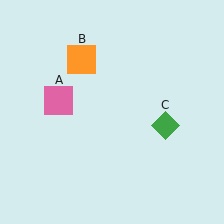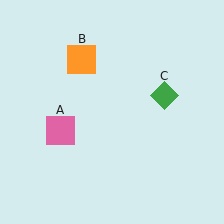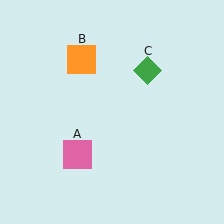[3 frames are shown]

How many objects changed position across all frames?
2 objects changed position: pink square (object A), green diamond (object C).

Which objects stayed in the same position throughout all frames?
Orange square (object B) remained stationary.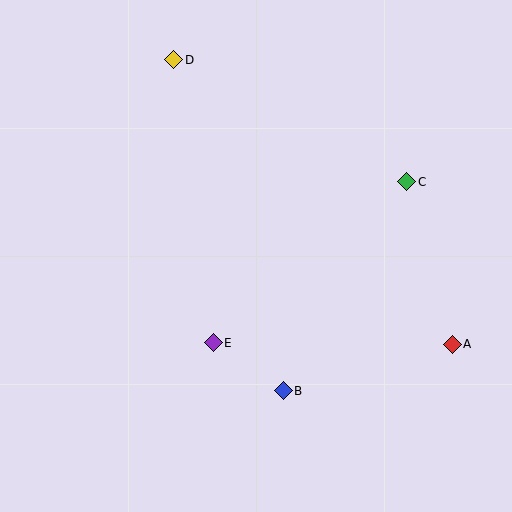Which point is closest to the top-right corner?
Point C is closest to the top-right corner.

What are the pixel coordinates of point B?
Point B is at (283, 391).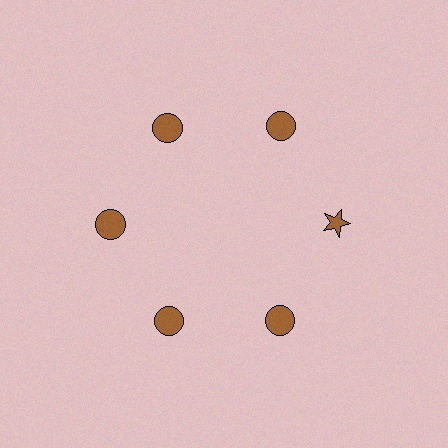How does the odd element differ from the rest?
It has a different shape: star instead of circle.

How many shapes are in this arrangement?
There are 6 shapes arranged in a ring pattern.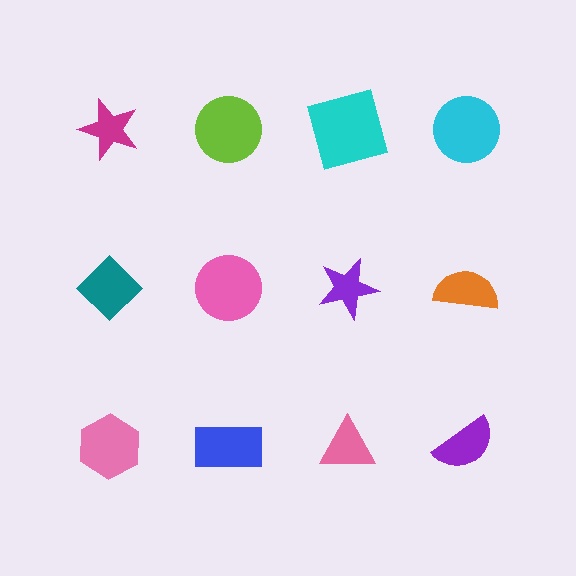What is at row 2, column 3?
A purple star.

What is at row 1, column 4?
A cyan circle.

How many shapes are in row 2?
4 shapes.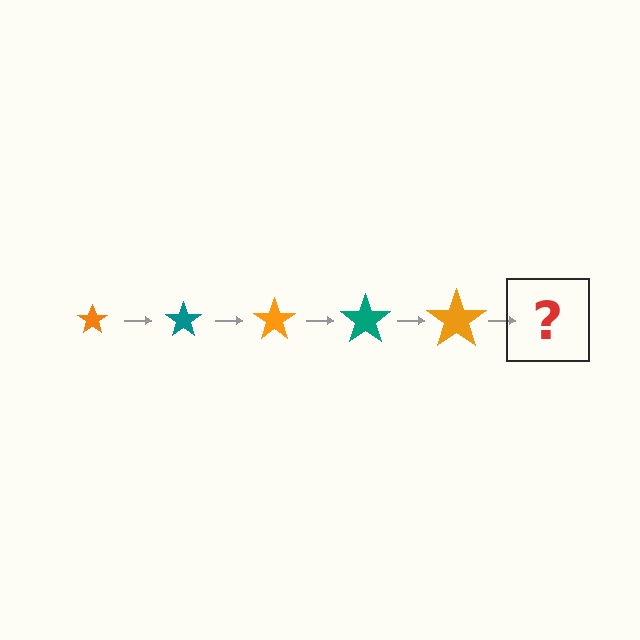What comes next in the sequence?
The next element should be a teal star, larger than the previous one.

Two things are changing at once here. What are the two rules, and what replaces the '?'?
The two rules are that the star grows larger each step and the color cycles through orange and teal. The '?' should be a teal star, larger than the previous one.